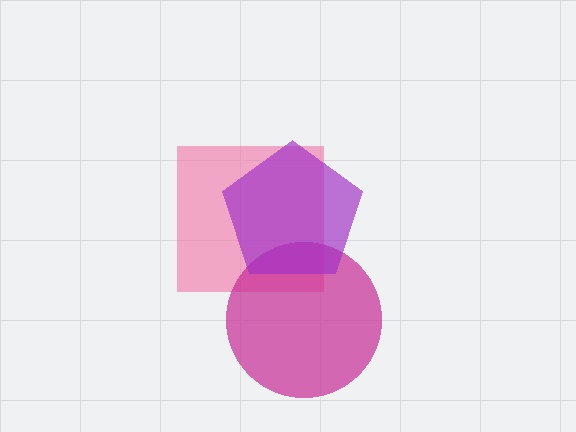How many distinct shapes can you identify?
There are 3 distinct shapes: a pink square, a magenta circle, a purple pentagon.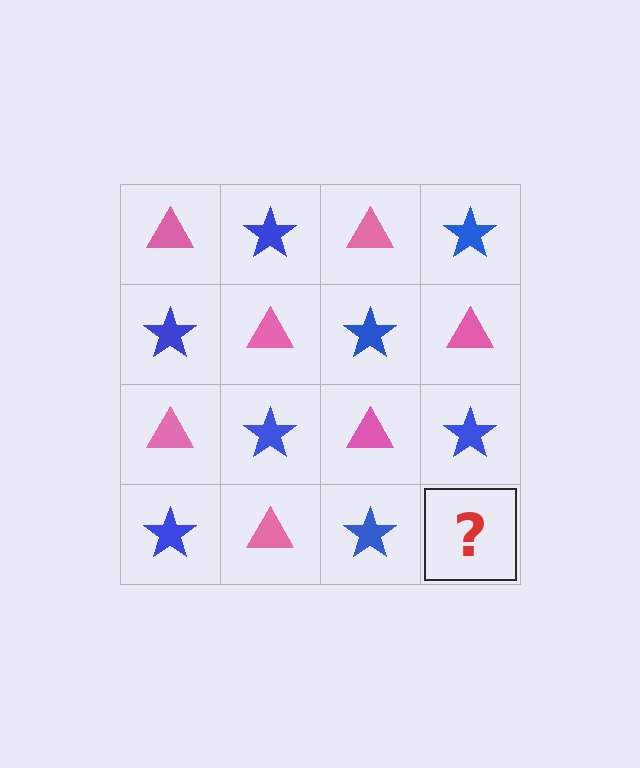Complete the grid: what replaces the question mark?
The question mark should be replaced with a pink triangle.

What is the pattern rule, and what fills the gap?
The rule is that it alternates pink triangle and blue star in a checkerboard pattern. The gap should be filled with a pink triangle.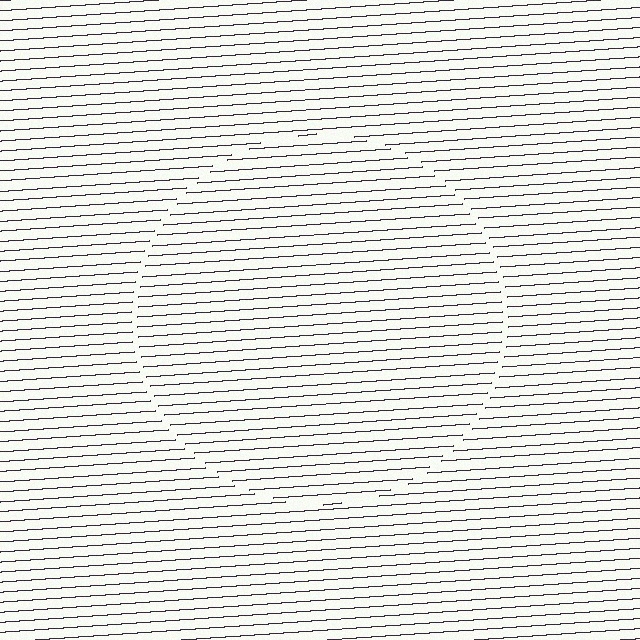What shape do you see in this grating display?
An illusory circle. The interior of the shape contains the same grating, shifted by half a period — the contour is defined by the phase discontinuity where line-ends from the inner and outer gratings abut.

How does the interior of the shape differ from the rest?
The interior of the shape contains the same grating, shifted by half a period — the contour is defined by the phase discontinuity where line-ends from the inner and outer gratings abut.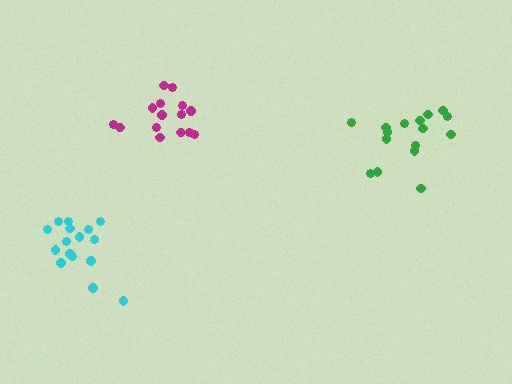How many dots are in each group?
Group 1: 16 dots, Group 2: 16 dots, Group 3: 15 dots (47 total).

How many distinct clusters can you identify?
There are 3 distinct clusters.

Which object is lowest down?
The cyan cluster is bottommost.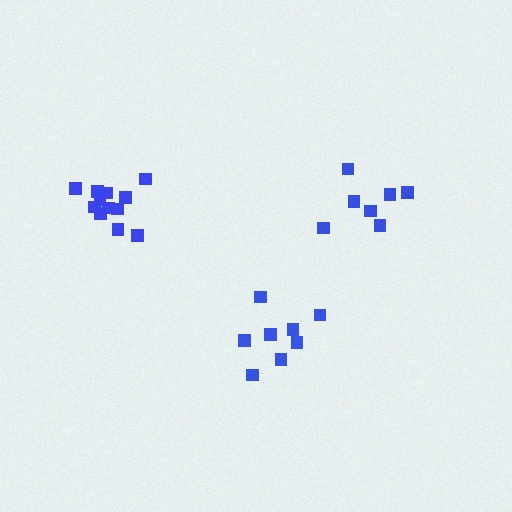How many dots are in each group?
Group 1: 8 dots, Group 2: 7 dots, Group 3: 12 dots (27 total).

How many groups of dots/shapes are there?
There are 3 groups.